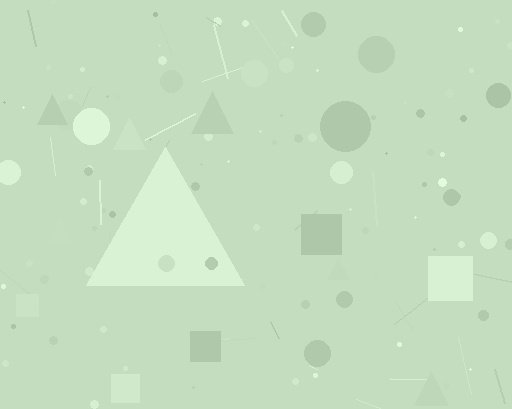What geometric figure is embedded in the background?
A triangle is embedded in the background.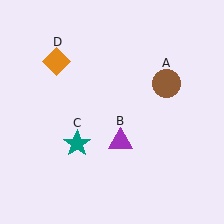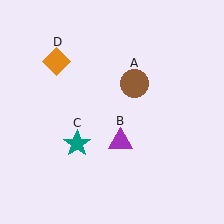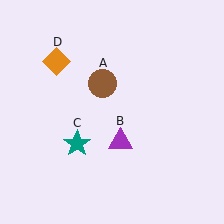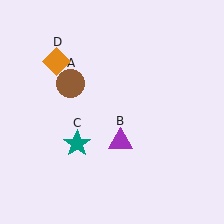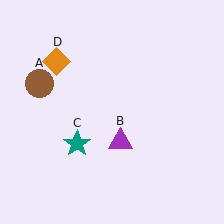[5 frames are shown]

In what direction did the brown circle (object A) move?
The brown circle (object A) moved left.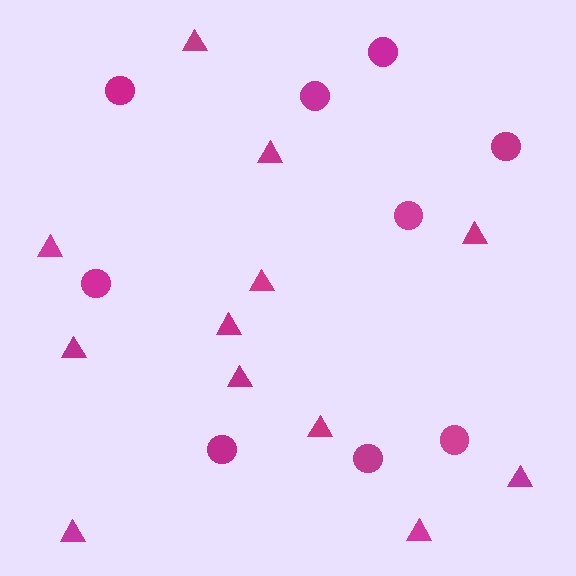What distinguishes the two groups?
There are 2 groups: one group of circles (9) and one group of triangles (12).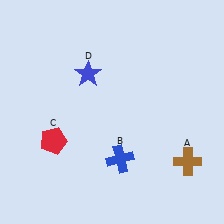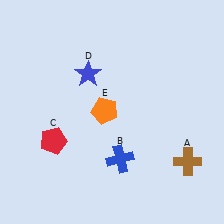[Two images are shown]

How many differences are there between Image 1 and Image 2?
There is 1 difference between the two images.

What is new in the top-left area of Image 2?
An orange pentagon (E) was added in the top-left area of Image 2.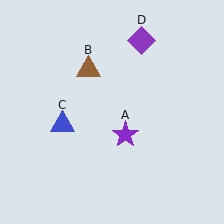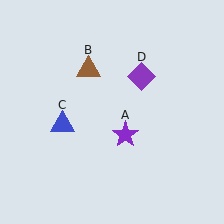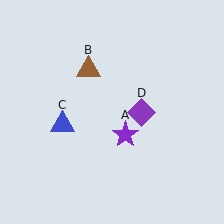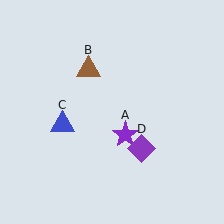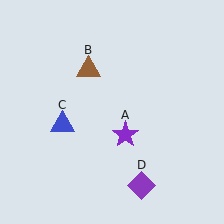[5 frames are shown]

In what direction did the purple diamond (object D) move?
The purple diamond (object D) moved down.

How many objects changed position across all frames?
1 object changed position: purple diamond (object D).